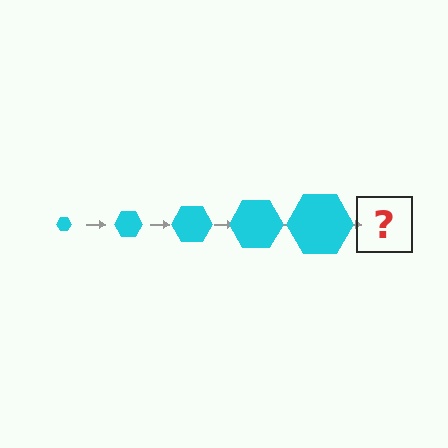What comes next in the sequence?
The next element should be a cyan hexagon, larger than the previous one.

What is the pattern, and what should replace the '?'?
The pattern is that the hexagon gets progressively larger each step. The '?' should be a cyan hexagon, larger than the previous one.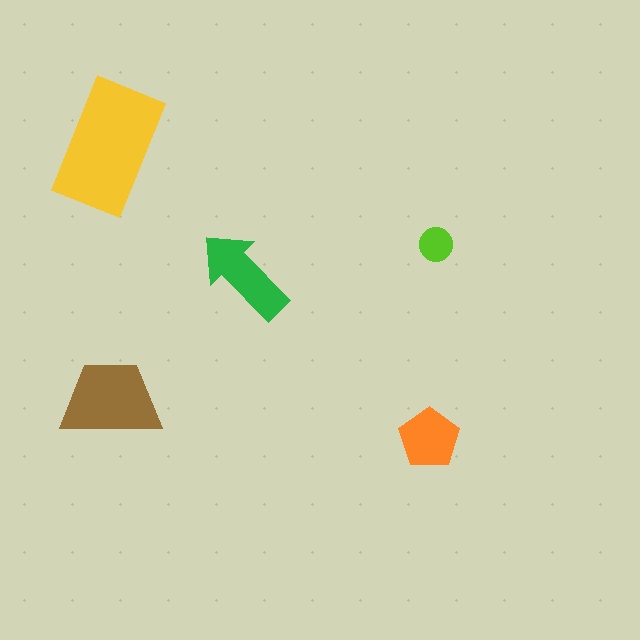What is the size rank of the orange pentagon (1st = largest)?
4th.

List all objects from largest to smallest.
The yellow rectangle, the brown trapezoid, the green arrow, the orange pentagon, the lime circle.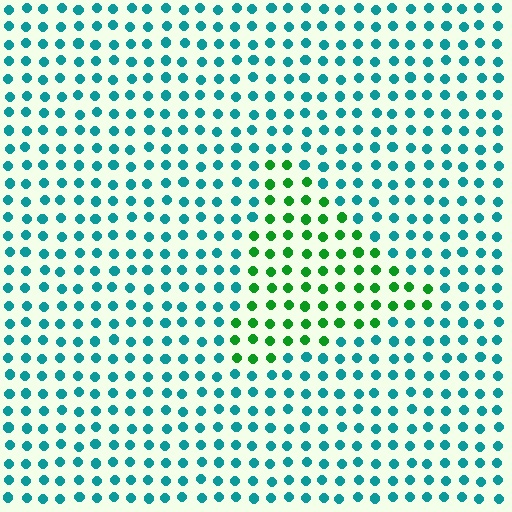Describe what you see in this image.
The image is filled with small teal elements in a uniform arrangement. A triangle-shaped region is visible where the elements are tinted to a slightly different hue, forming a subtle color boundary.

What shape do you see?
I see a triangle.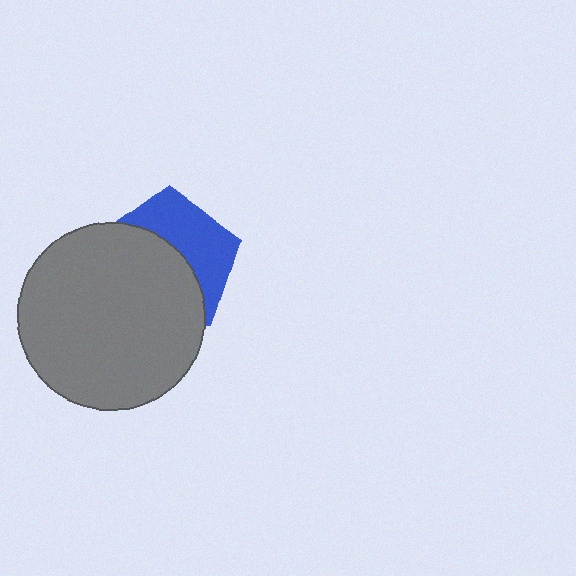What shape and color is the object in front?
The object in front is a gray circle.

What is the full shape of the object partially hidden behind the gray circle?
The partially hidden object is a blue pentagon.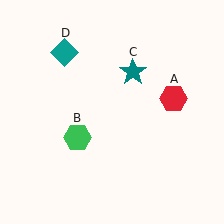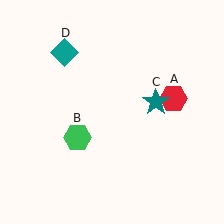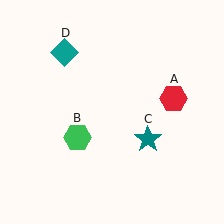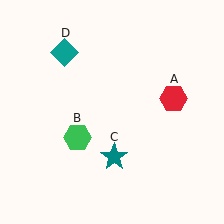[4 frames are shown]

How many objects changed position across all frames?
1 object changed position: teal star (object C).